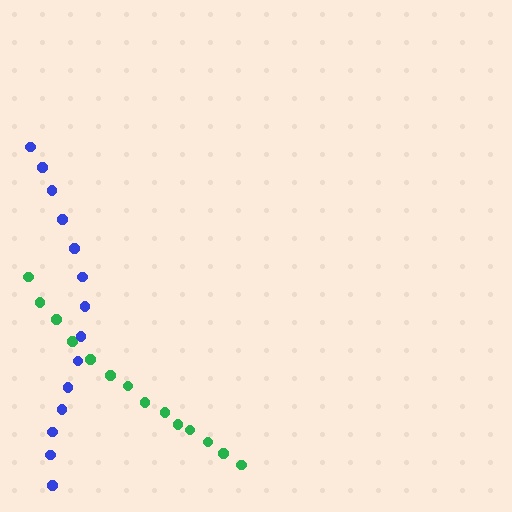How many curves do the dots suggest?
There are 2 distinct paths.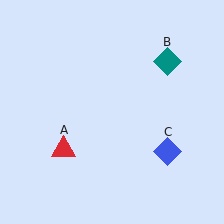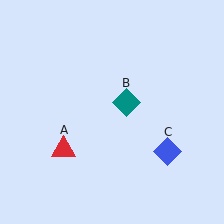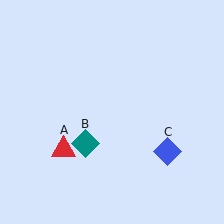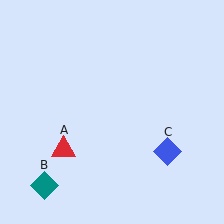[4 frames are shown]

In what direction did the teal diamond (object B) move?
The teal diamond (object B) moved down and to the left.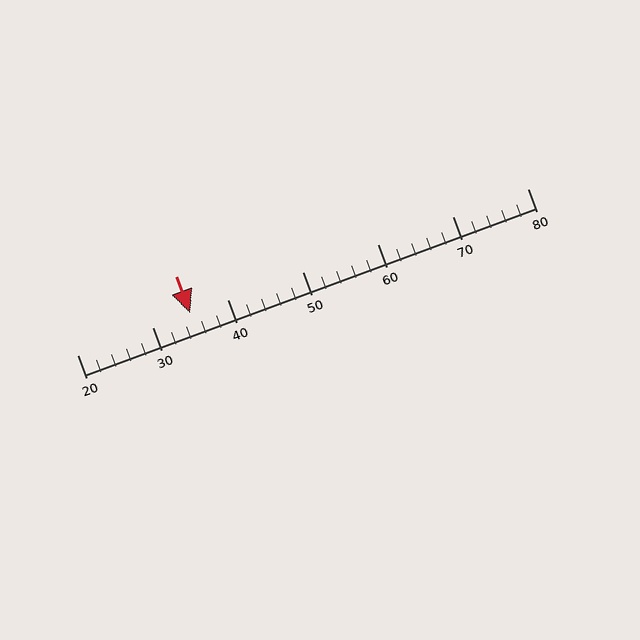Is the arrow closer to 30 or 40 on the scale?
The arrow is closer to 40.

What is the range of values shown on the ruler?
The ruler shows values from 20 to 80.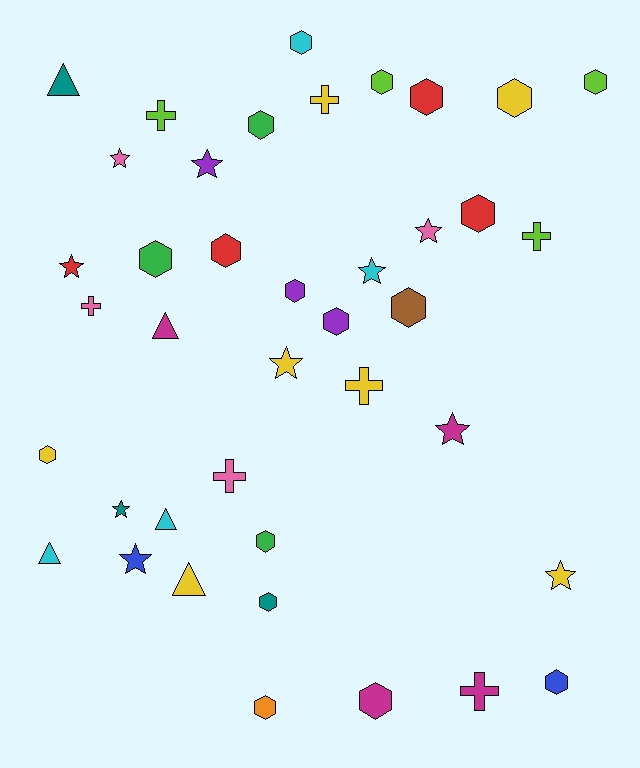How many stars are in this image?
There are 10 stars.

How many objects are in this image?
There are 40 objects.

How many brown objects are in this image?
There is 1 brown object.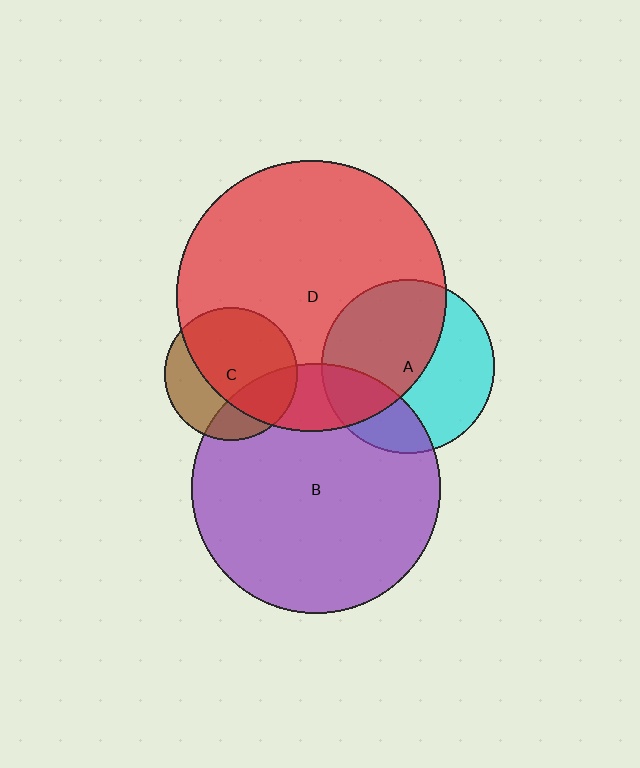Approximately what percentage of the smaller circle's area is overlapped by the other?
Approximately 15%.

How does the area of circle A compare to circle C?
Approximately 1.7 times.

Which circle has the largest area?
Circle D (red).